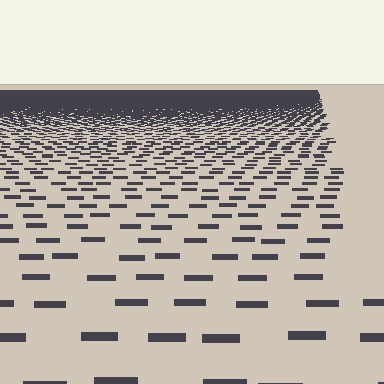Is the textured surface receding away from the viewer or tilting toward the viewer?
The surface is receding away from the viewer. Texture elements get smaller and denser toward the top.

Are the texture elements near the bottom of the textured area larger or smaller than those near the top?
Larger. Near the bottom, elements are closer to the viewer and appear at a bigger on-screen size.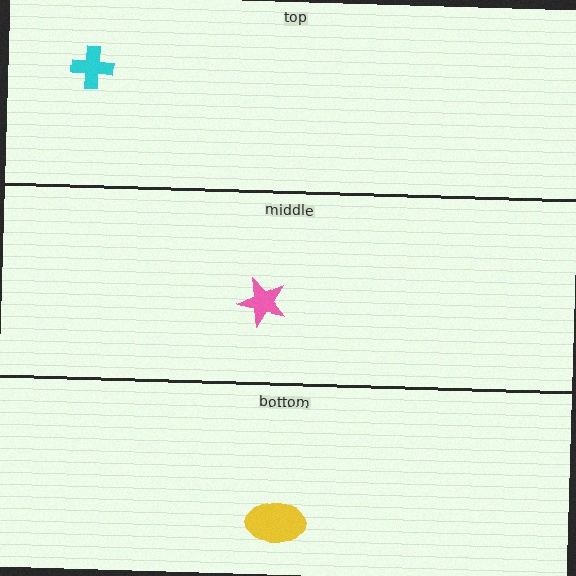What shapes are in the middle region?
The pink star.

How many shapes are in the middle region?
1.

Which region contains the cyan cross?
The top region.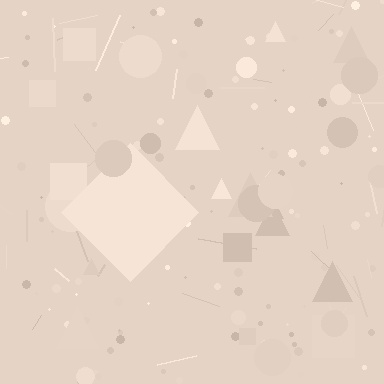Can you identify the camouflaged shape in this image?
The camouflaged shape is a diamond.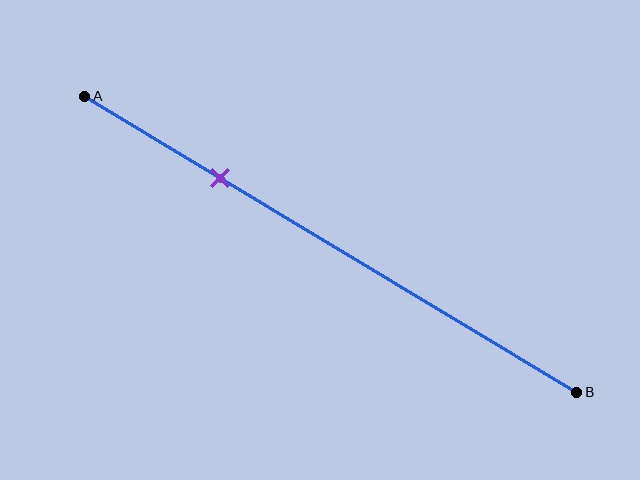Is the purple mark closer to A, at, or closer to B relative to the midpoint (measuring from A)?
The purple mark is closer to point A than the midpoint of segment AB.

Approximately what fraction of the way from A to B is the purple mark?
The purple mark is approximately 30% of the way from A to B.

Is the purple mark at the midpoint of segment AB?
No, the mark is at about 30% from A, not at the 50% midpoint.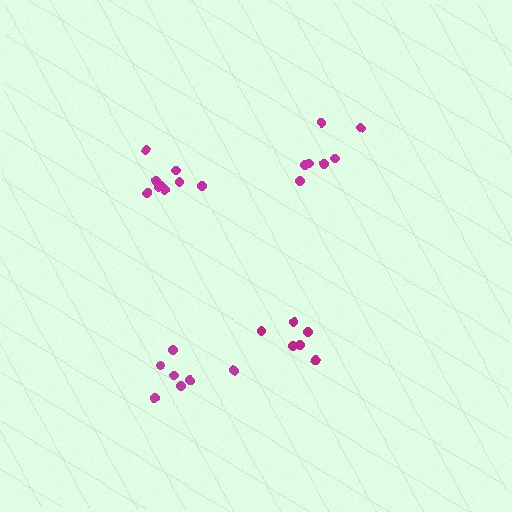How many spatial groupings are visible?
There are 4 spatial groupings.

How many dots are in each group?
Group 1: 9 dots, Group 2: 6 dots, Group 3: 7 dots, Group 4: 7 dots (29 total).